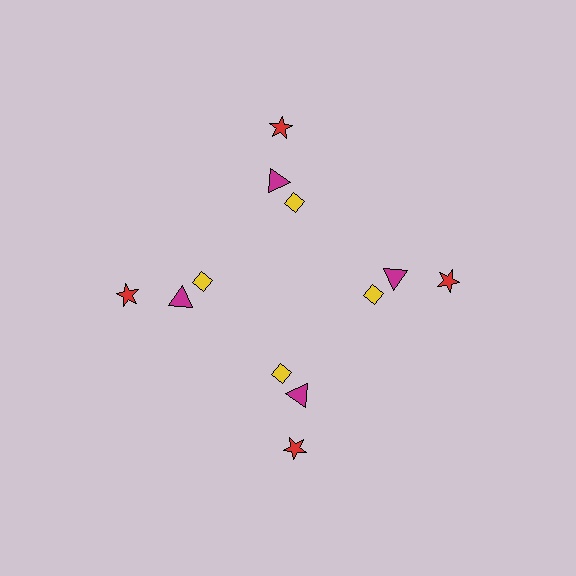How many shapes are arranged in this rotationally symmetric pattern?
There are 12 shapes, arranged in 4 groups of 3.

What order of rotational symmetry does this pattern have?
This pattern has 4-fold rotational symmetry.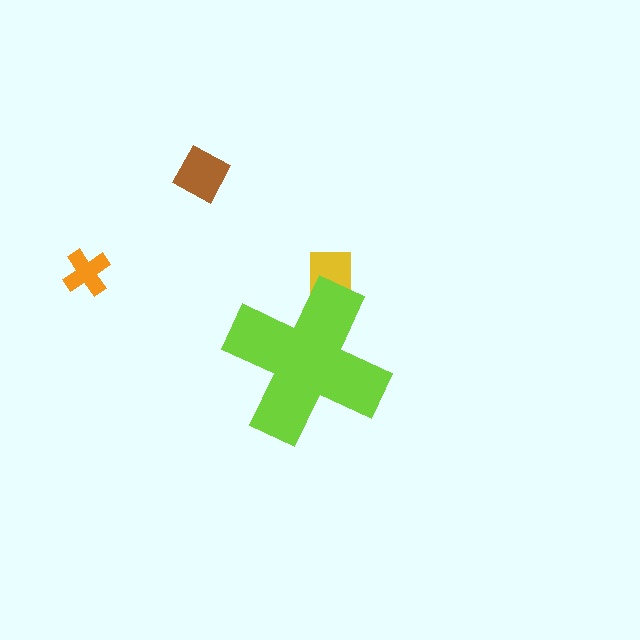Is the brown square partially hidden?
No, the brown square is fully visible.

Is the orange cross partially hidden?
No, the orange cross is fully visible.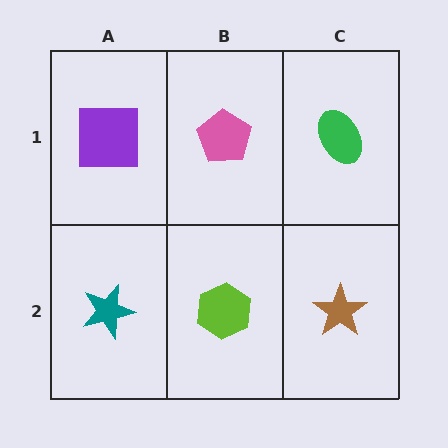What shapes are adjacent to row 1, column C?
A brown star (row 2, column C), a pink pentagon (row 1, column B).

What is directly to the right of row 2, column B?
A brown star.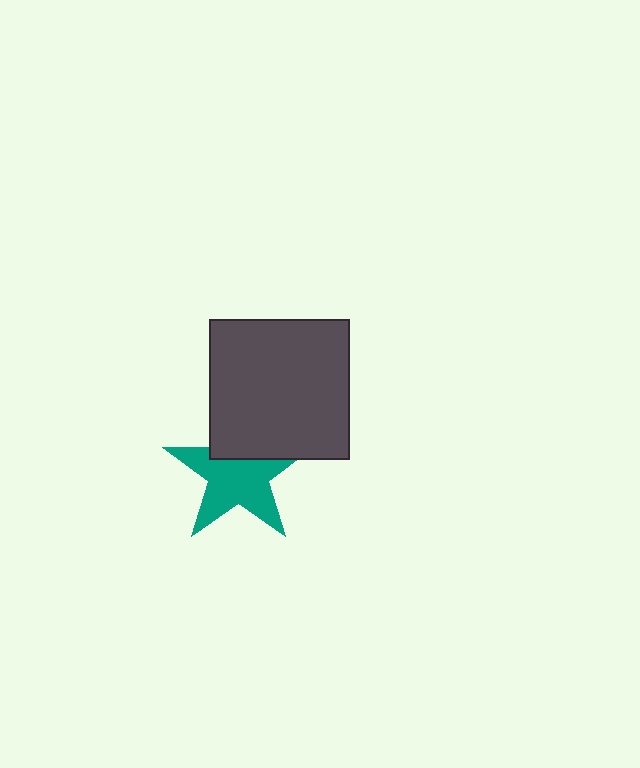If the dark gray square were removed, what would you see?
You would see the complete teal star.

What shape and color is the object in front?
The object in front is a dark gray square.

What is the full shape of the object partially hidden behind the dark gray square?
The partially hidden object is a teal star.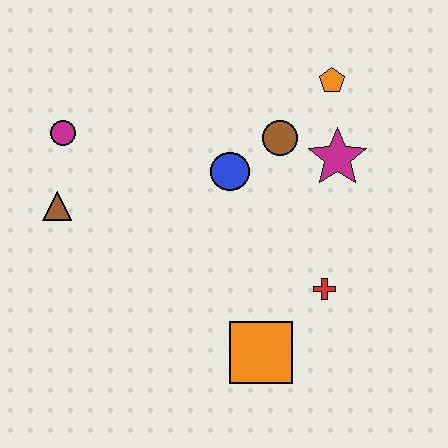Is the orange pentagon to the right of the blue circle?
Yes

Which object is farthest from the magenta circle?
The red cross is farthest from the magenta circle.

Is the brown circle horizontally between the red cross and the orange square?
Yes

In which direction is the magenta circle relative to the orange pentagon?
The magenta circle is to the left of the orange pentagon.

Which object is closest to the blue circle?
The brown circle is closest to the blue circle.